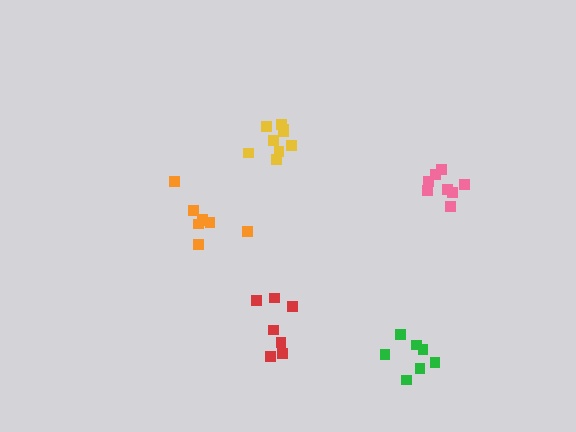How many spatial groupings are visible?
There are 5 spatial groupings.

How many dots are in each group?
Group 1: 8 dots, Group 2: 7 dots, Group 3: 8 dots, Group 4: 9 dots, Group 5: 7 dots (39 total).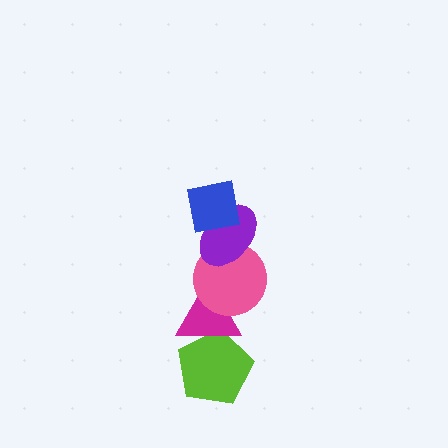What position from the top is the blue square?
The blue square is 1st from the top.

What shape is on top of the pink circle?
The purple ellipse is on top of the pink circle.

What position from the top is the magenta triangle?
The magenta triangle is 4th from the top.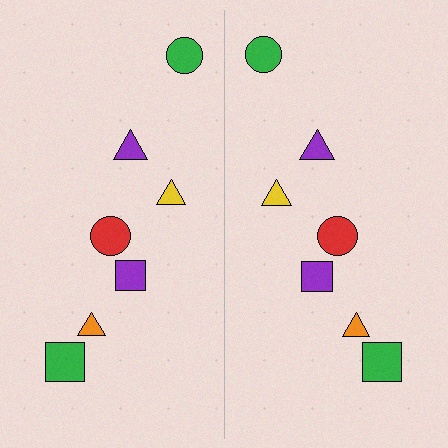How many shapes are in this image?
There are 14 shapes in this image.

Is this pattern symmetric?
Yes, this pattern has bilateral (reflection) symmetry.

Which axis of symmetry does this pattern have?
The pattern has a vertical axis of symmetry running through the center of the image.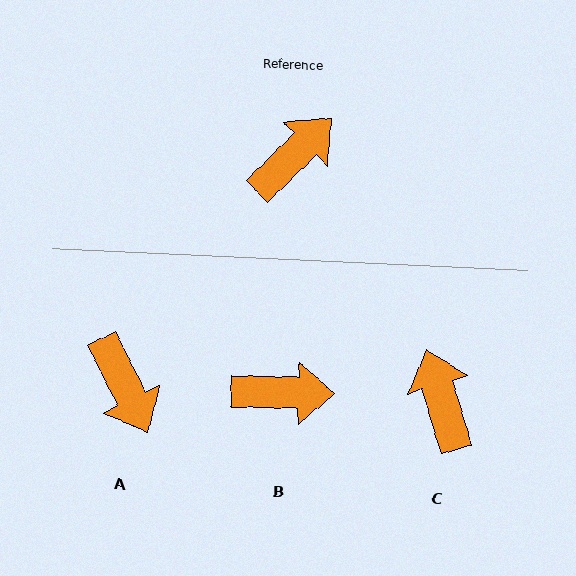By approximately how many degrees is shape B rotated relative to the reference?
Approximately 46 degrees clockwise.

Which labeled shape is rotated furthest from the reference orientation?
A, about 108 degrees away.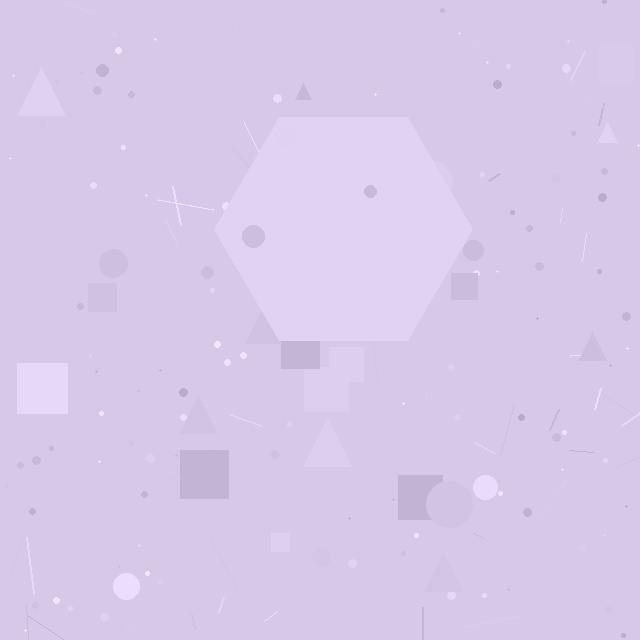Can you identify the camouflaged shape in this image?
The camouflaged shape is a hexagon.